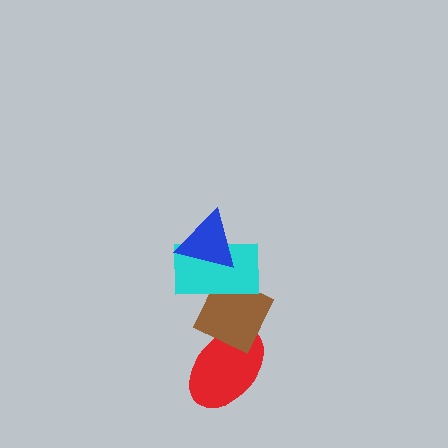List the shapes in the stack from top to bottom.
From top to bottom: the blue triangle, the cyan rectangle, the brown diamond, the red ellipse.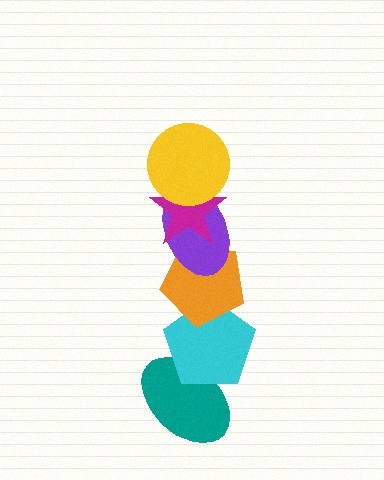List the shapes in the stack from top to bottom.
From top to bottom: the yellow circle, the magenta star, the purple ellipse, the orange pentagon, the cyan pentagon, the teal ellipse.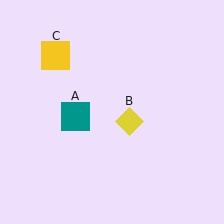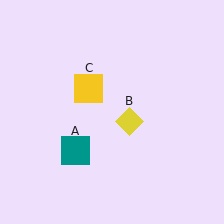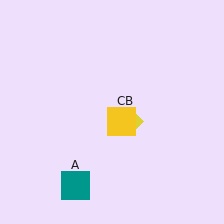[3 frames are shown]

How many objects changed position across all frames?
2 objects changed position: teal square (object A), yellow square (object C).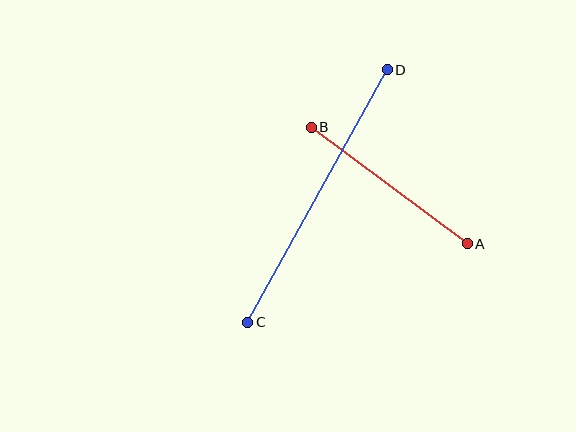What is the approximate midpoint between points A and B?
The midpoint is at approximately (389, 186) pixels.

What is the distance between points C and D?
The distance is approximately 288 pixels.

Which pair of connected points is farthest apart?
Points C and D are farthest apart.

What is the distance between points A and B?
The distance is approximately 195 pixels.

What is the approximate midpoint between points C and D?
The midpoint is at approximately (318, 196) pixels.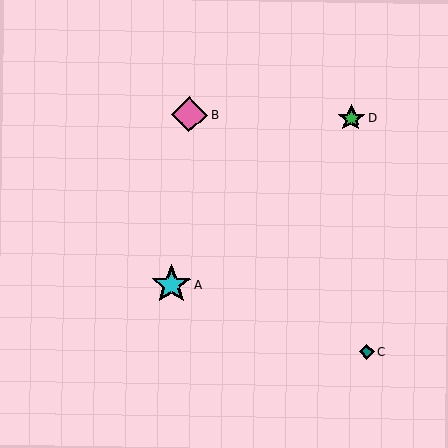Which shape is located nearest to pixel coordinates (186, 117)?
The pink diamond (labeled B) at (189, 115) is nearest to that location.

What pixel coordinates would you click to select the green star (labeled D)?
Click at (351, 118) to select the green star D.